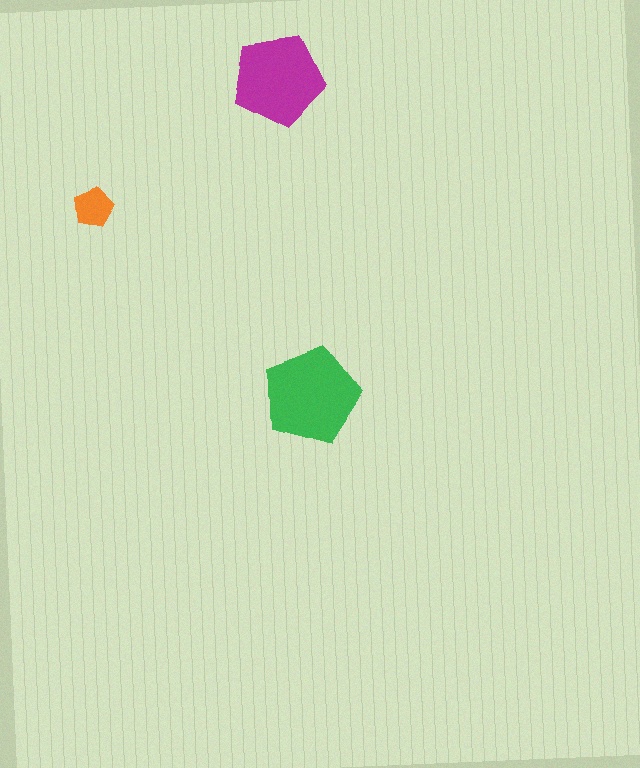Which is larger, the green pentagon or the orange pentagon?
The green one.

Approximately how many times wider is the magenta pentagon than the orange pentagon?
About 2.5 times wider.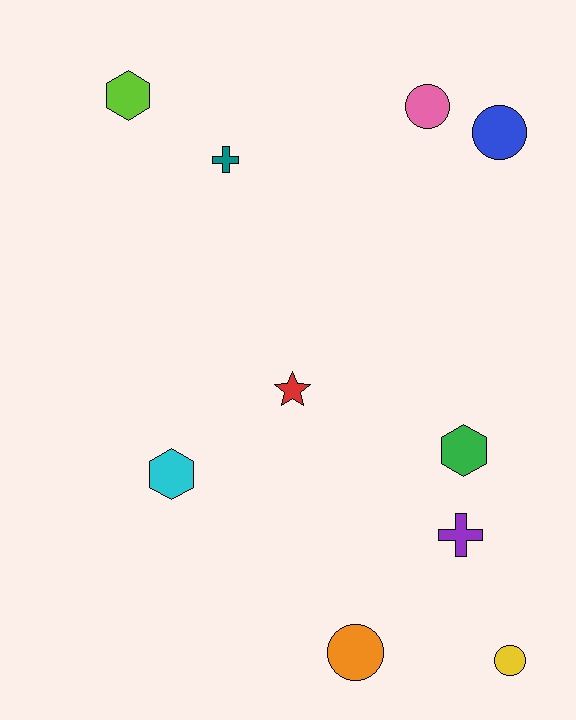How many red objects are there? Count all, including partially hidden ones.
There is 1 red object.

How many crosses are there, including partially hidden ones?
There are 2 crosses.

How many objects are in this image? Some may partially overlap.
There are 10 objects.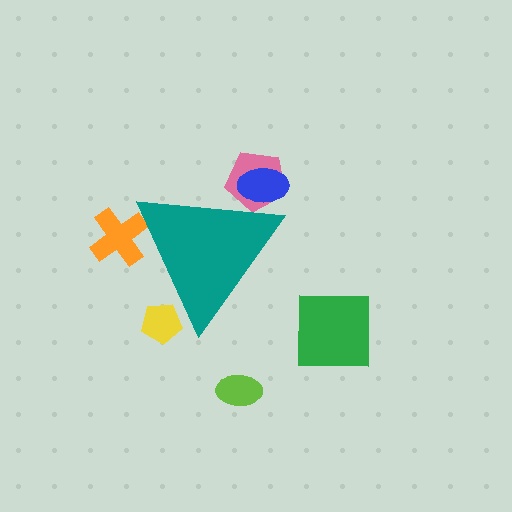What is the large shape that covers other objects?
A teal triangle.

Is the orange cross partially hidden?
Yes, the orange cross is partially hidden behind the teal triangle.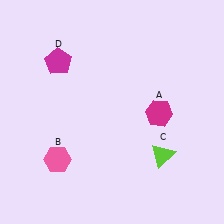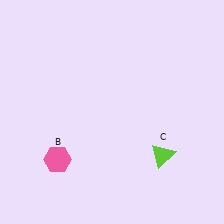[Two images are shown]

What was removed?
The magenta hexagon (A), the magenta pentagon (D) were removed in Image 2.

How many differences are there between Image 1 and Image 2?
There are 2 differences between the two images.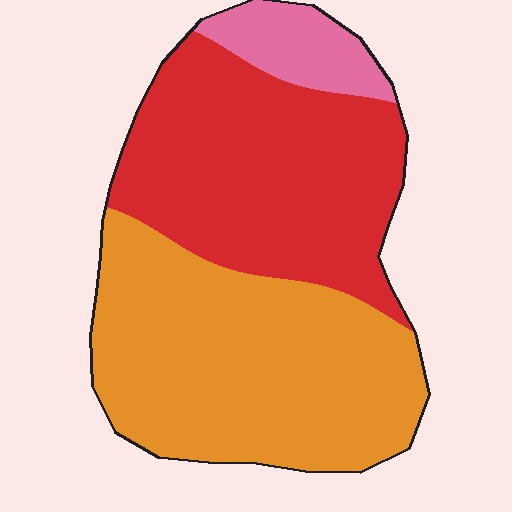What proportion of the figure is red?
Red takes up between a quarter and a half of the figure.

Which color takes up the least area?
Pink, at roughly 10%.